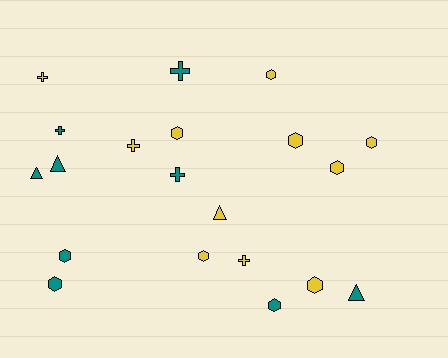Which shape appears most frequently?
Hexagon, with 10 objects.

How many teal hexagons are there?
There are 3 teal hexagons.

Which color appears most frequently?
Yellow, with 11 objects.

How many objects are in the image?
There are 20 objects.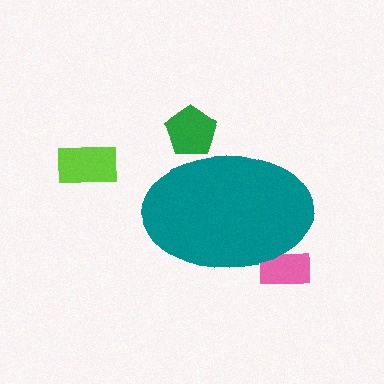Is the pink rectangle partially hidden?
Yes, the pink rectangle is partially hidden behind the teal ellipse.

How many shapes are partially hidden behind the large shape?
2 shapes are partially hidden.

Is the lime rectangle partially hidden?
No, the lime rectangle is fully visible.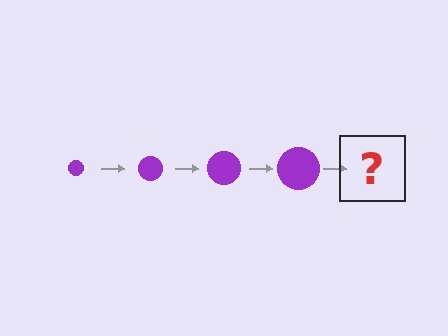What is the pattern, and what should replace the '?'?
The pattern is that the circle gets progressively larger each step. The '?' should be a purple circle, larger than the previous one.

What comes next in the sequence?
The next element should be a purple circle, larger than the previous one.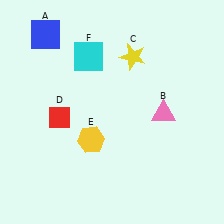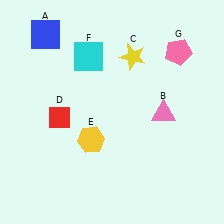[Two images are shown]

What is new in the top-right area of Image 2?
A pink pentagon (G) was added in the top-right area of Image 2.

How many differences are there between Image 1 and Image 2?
There is 1 difference between the two images.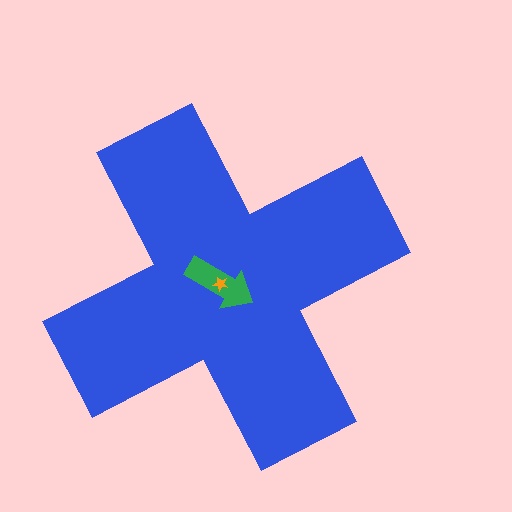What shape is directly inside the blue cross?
The green arrow.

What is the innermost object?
The orange star.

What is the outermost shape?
The blue cross.